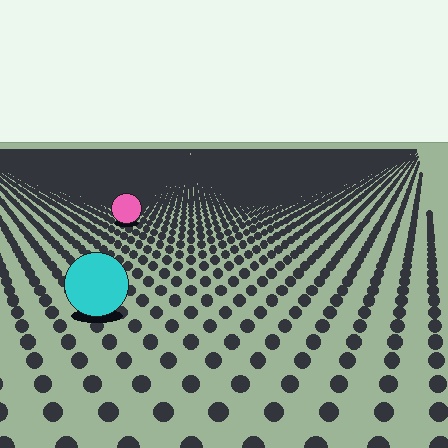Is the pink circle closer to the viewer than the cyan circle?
No. The cyan circle is closer — you can tell from the texture gradient: the ground texture is coarser near it.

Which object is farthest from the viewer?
The pink circle is farthest from the viewer. It appears smaller and the ground texture around it is denser.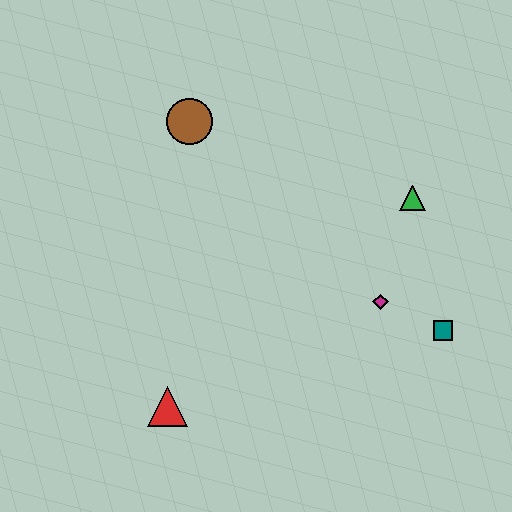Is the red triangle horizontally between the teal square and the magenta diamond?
No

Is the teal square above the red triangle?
Yes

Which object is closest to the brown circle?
The green triangle is closest to the brown circle.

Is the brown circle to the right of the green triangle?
No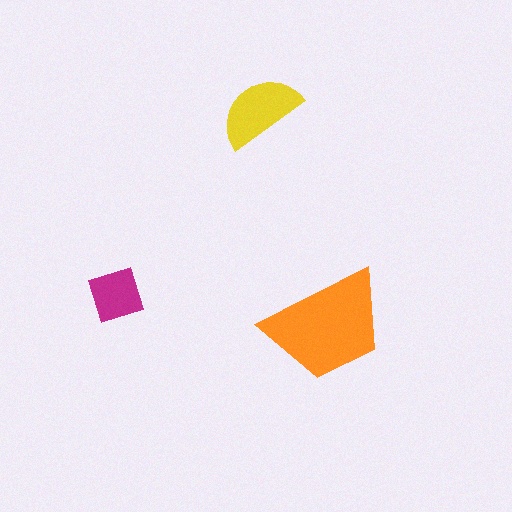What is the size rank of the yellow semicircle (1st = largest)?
2nd.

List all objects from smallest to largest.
The magenta square, the yellow semicircle, the orange trapezoid.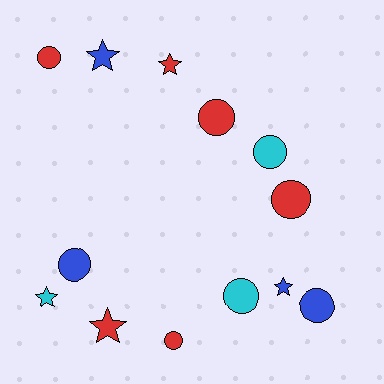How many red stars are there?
There are 2 red stars.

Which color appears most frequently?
Red, with 6 objects.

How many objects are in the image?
There are 13 objects.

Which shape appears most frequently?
Circle, with 8 objects.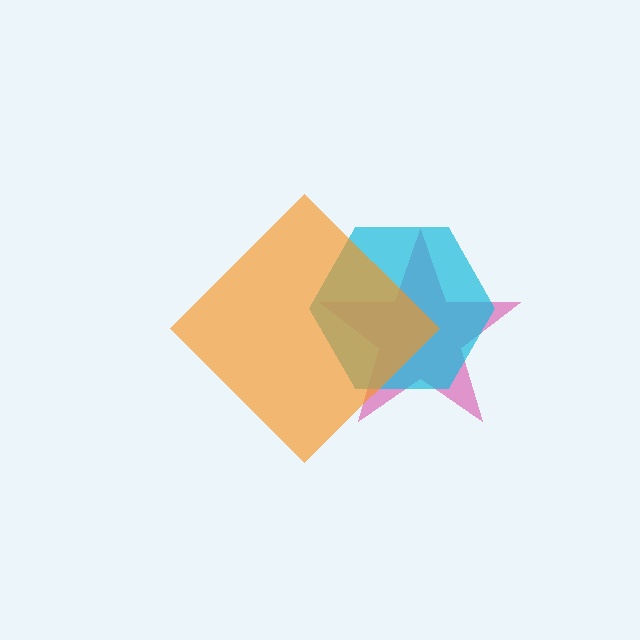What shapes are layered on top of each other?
The layered shapes are: a magenta star, a cyan hexagon, an orange diamond.